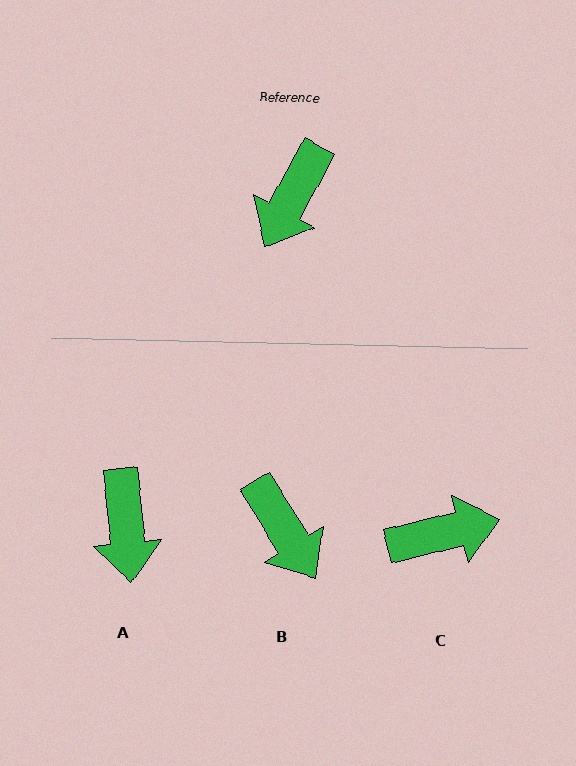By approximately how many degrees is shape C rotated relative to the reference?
Approximately 133 degrees counter-clockwise.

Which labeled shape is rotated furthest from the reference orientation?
C, about 133 degrees away.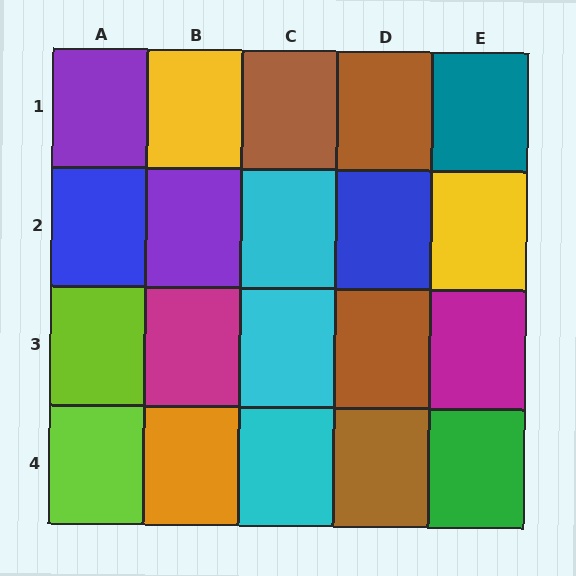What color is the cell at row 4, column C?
Cyan.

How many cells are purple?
2 cells are purple.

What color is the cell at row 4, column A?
Lime.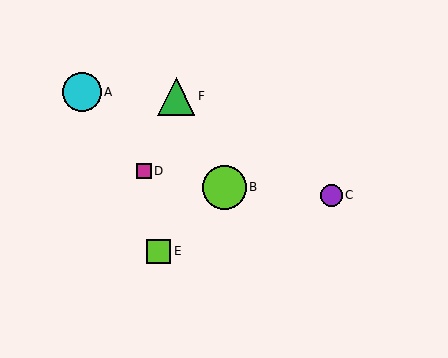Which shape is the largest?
The lime circle (labeled B) is the largest.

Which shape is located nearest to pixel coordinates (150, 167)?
The magenta square (labeled D) at (144, 171) is nearest to that location.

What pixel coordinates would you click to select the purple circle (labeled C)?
Click at (331, 195) to select the purple circle C.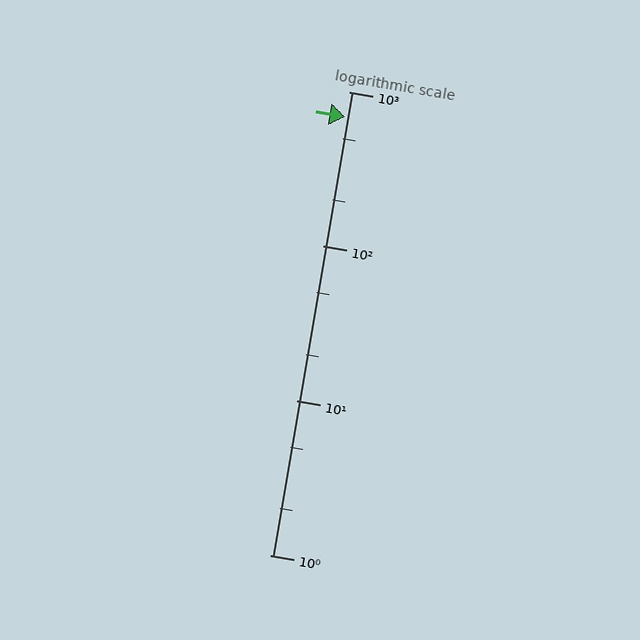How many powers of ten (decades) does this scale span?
The scale spans 3 decades, from 1 to 1000.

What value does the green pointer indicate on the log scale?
The pointer indicates approximately 690.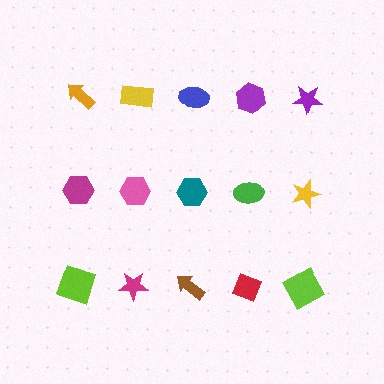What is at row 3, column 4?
A red diamond.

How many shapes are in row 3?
5 shapes.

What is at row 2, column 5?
A yellow star.